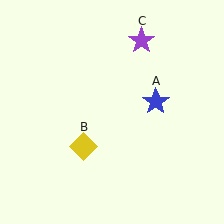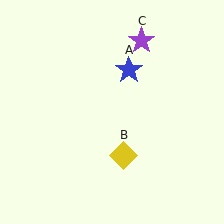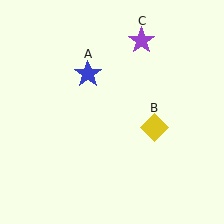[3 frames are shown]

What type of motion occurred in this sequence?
The blue star (object A), yellow diamond (object B) rotated counterclockwise around the center of the scene.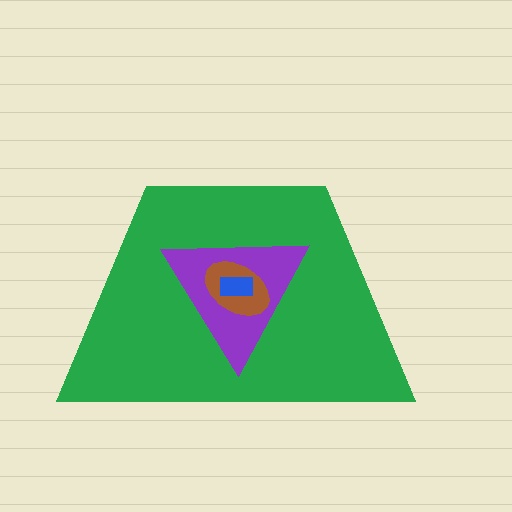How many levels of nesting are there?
4.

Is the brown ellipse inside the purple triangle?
Yes.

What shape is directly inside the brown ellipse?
The blue rectangle.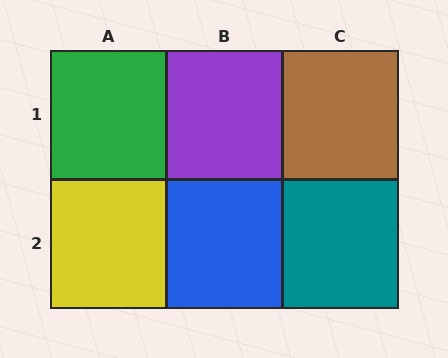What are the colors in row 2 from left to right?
Yellow, blue, teal.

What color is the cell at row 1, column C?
Brown.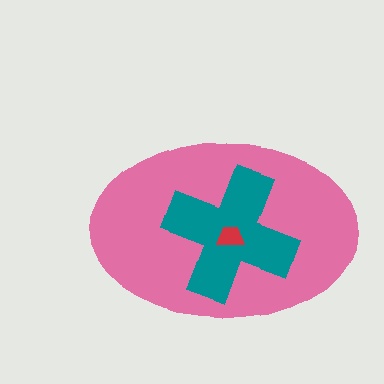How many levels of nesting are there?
3.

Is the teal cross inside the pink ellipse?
Yes.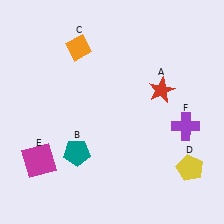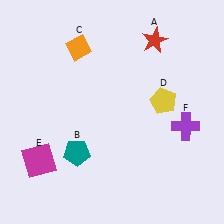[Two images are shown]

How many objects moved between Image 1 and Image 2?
2 objects moved between the two images.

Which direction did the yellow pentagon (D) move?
The yellow pentagon (D) moved up.